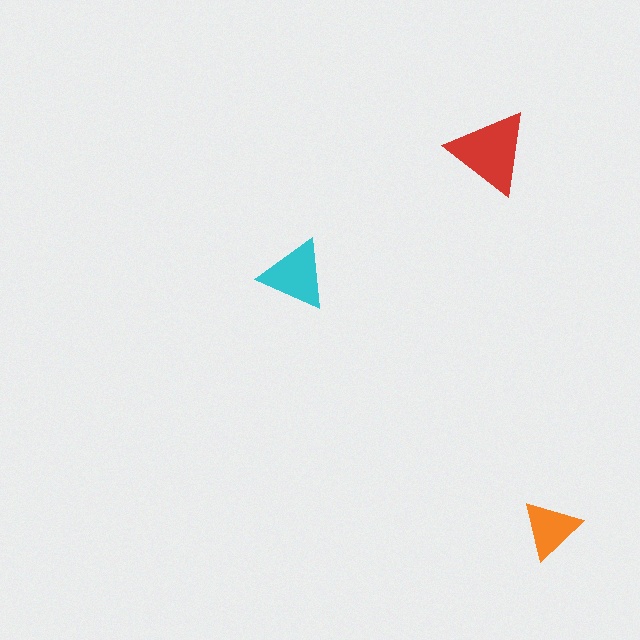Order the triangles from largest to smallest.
the red one, the cyan one, the orange one.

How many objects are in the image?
There are 3 objects in the image.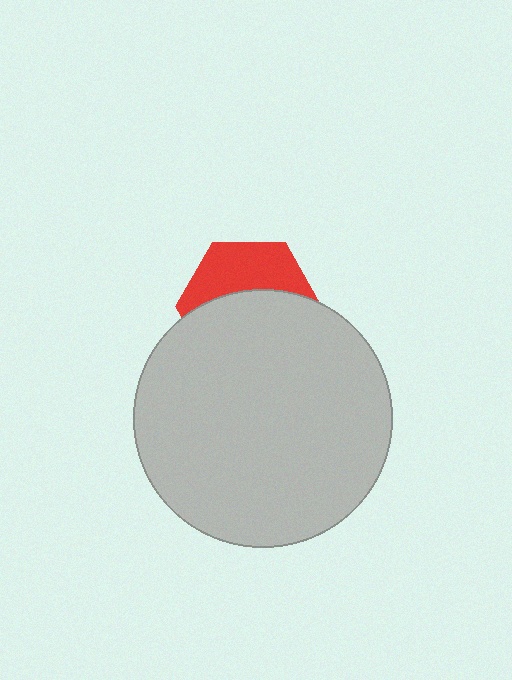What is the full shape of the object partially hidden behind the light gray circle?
The partially hidden object is a red hexagon.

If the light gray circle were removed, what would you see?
You would see the complete red hexagon.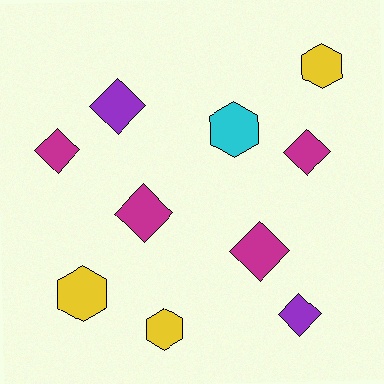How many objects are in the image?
There are 10 objects.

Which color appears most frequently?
Magenta, with 4 objects.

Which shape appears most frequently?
Diamond, with 6 objects.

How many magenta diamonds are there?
There are 4 magenta diamonds.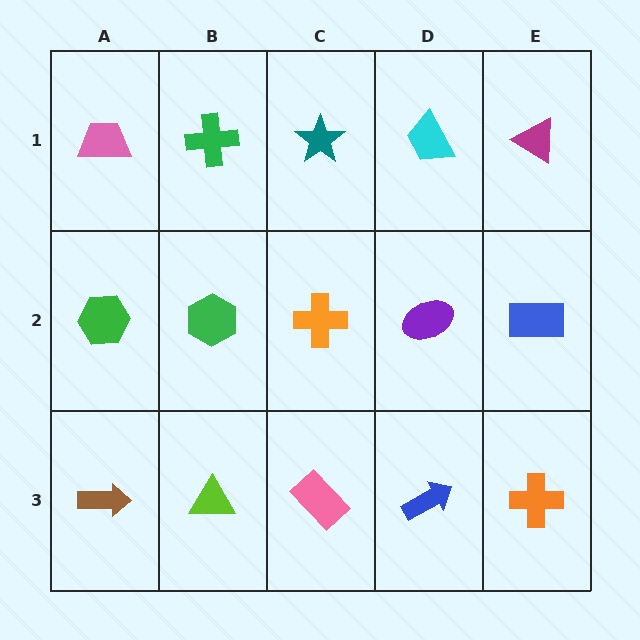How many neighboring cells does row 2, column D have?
4.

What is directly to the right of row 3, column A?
A lime triangle.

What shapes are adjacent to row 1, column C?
An orange cross (row 2, column C), a green cross (row 1, column B), a cyan trapezoid (row 1, column D).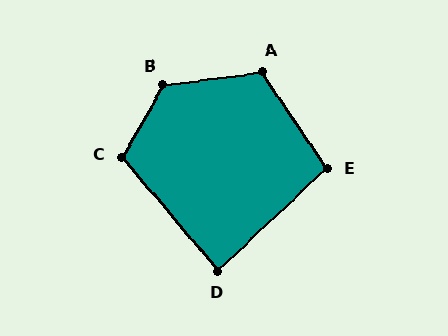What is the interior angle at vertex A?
Approximately 117 degrees (obtuse).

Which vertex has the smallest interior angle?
D, at approximately 87 degrees.